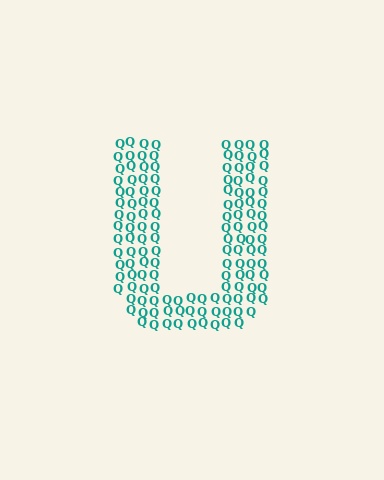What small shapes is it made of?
It is made of small letter Q's.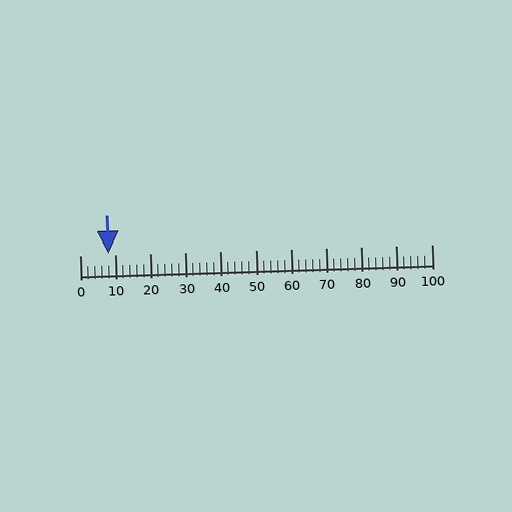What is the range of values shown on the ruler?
The ruler shows values from 0 to 100.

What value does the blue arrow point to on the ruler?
The blue arrow points to approximately 8.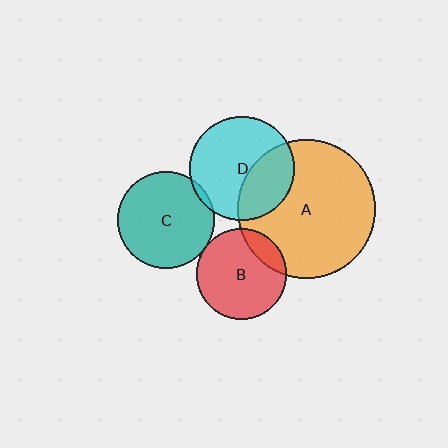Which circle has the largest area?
Circle A (orange).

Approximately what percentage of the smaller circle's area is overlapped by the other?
Approximately 15%.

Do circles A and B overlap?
Yes.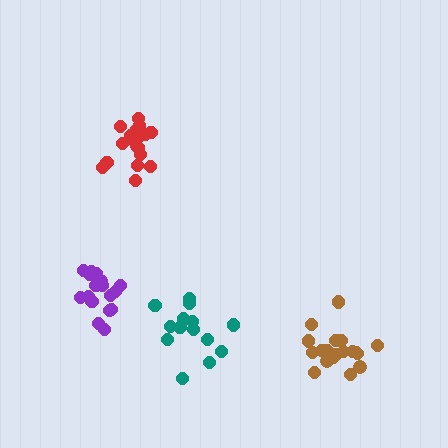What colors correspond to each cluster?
The clusters are colored: brown, purple, teal, red.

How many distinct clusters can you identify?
There are 4 distinct clusters.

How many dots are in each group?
Group 1: 19 dots, Group 2: 17 dots, Group 3: 14 dots, Group 4: 19 dots (69 total).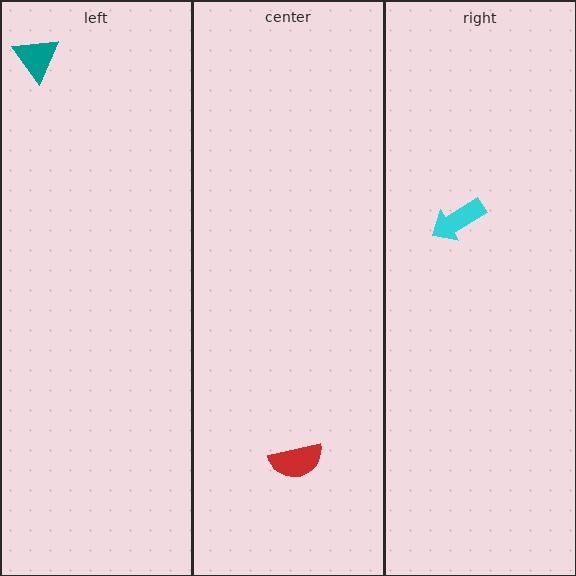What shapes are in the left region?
The teal triangle.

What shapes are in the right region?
The cyan arrow.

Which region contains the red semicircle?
The center region.